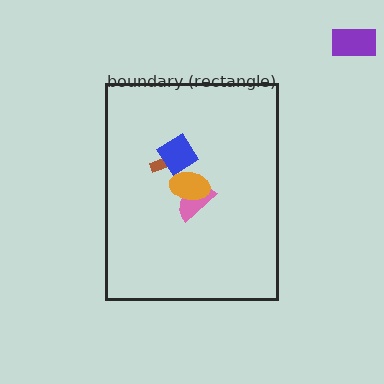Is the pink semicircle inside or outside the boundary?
Inside.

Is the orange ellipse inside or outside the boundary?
Inside.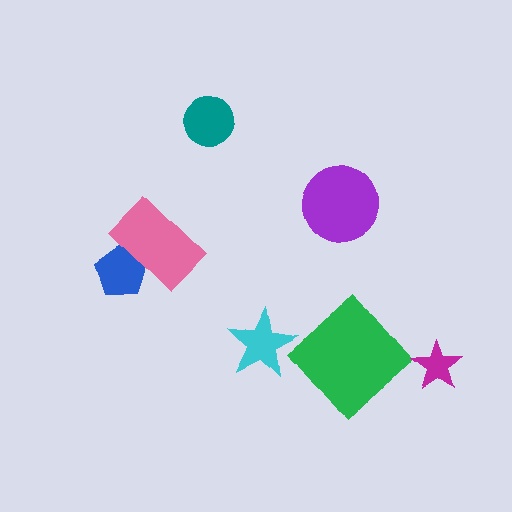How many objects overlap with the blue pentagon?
1 object overlaps with the blue pentagon.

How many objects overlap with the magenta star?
0 objects overlap with the magenta star.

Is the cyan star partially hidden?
No, no other shape covers it.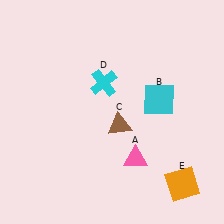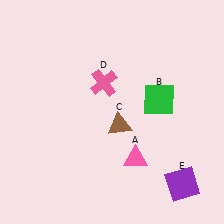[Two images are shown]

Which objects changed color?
B changed from cyan to green. D changed from cyan to pink. E changed from orange to purple.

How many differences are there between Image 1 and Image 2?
There are 3 differences between the two images.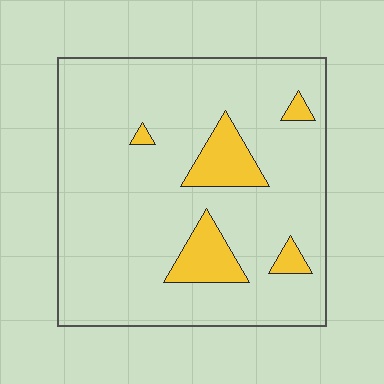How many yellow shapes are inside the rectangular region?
5.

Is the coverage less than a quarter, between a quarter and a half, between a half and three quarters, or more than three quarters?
Less than a quarter.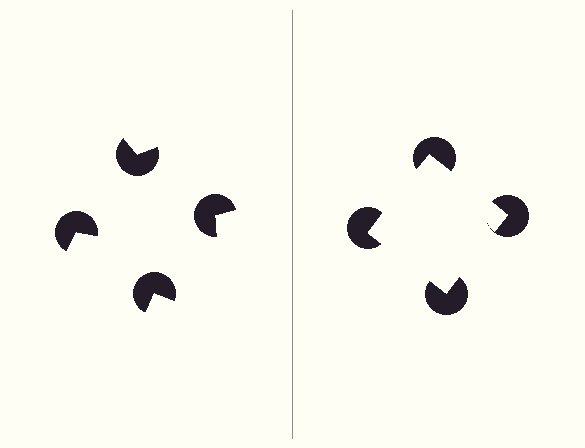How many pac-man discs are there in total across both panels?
8 — 4 on each side.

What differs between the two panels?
The pac-man discs are positioned identically on both sides; only the wedge orientations differ. On the right they align to a square; on the left they are misaligned.